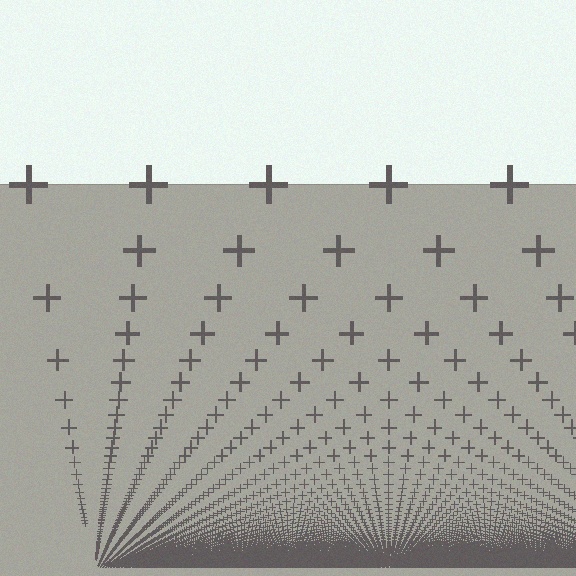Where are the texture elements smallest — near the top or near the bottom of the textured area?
Near the bottom.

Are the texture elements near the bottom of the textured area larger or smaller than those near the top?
Smaller. The gradient is inverted — elements near the bottom are smaller and denser.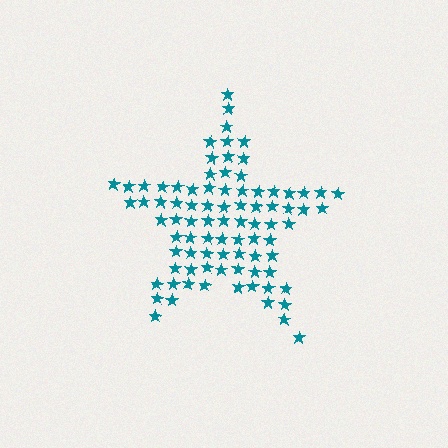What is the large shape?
The large shape is a star.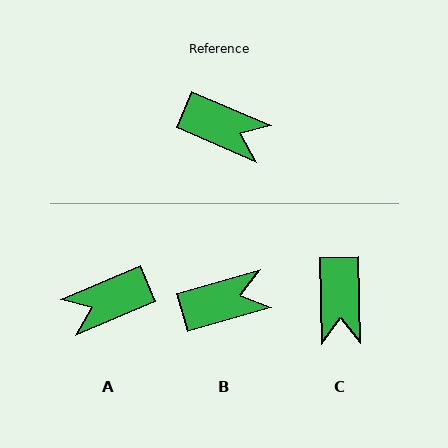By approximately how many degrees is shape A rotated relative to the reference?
Approximately 133 degrees clockwise.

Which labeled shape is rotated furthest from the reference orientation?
A, about 133 degrees away.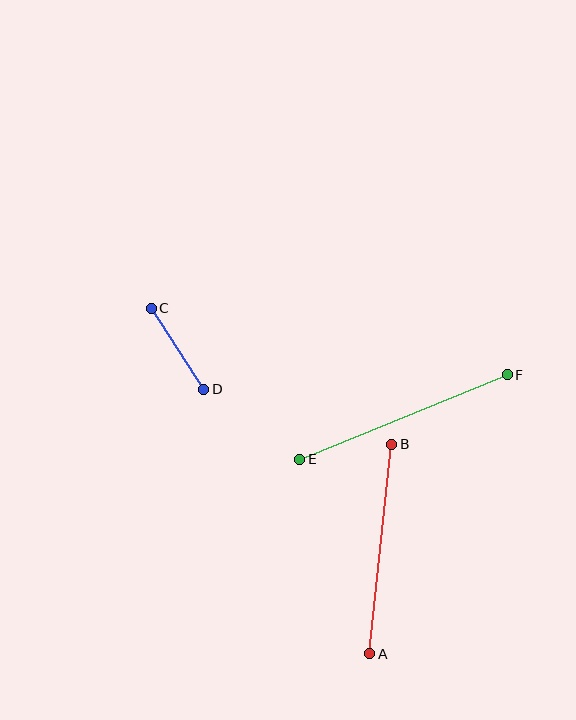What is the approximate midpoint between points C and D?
The midpoint is at approximately (177, 349) pixels.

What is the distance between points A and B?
The distance is approximately 210 pixels.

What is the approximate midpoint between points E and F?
The midpoint is at approximately (403, 417) pixels.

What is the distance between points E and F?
The distance is approximately 224 pixels.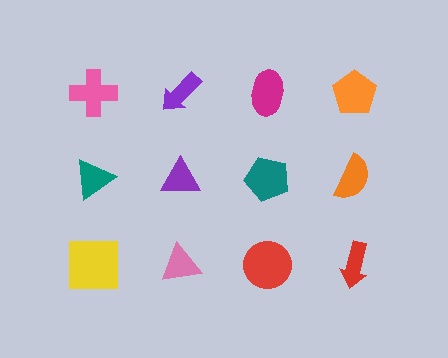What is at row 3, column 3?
A red circle.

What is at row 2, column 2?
A purple triangle.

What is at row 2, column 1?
A teal triangle.